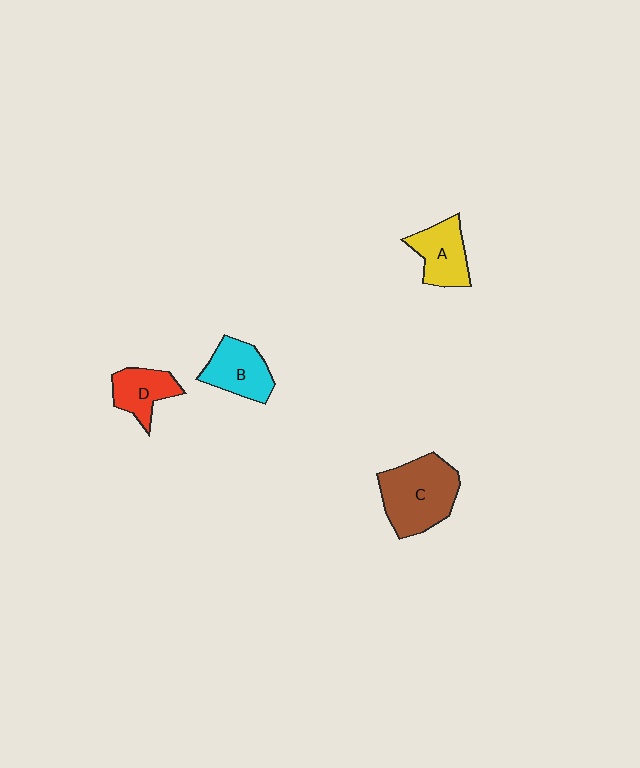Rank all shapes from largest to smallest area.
From largest to smallest: C (brown), B (cyan), A (yellow), D (red).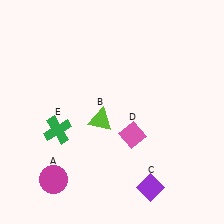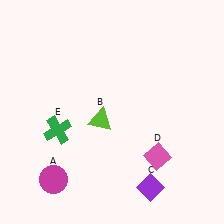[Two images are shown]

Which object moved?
The pink diamond (D) moved right.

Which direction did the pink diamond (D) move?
The pink diamond (D) moved right.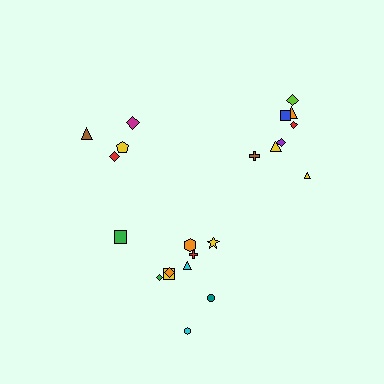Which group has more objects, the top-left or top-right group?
The top-right group.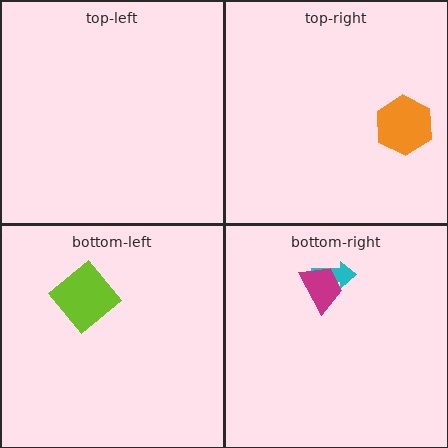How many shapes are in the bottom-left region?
1.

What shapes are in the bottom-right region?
The cyan arrow, the magenta trapezoid.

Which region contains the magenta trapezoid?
The bottom-right region.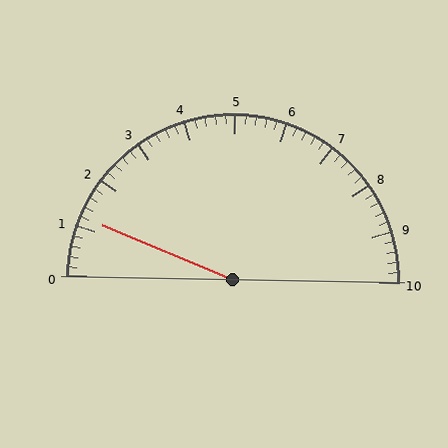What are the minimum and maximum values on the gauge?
The gauge ranges from 0 to 10.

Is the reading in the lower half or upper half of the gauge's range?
The reading is in the lower half of the range (0 to 10).